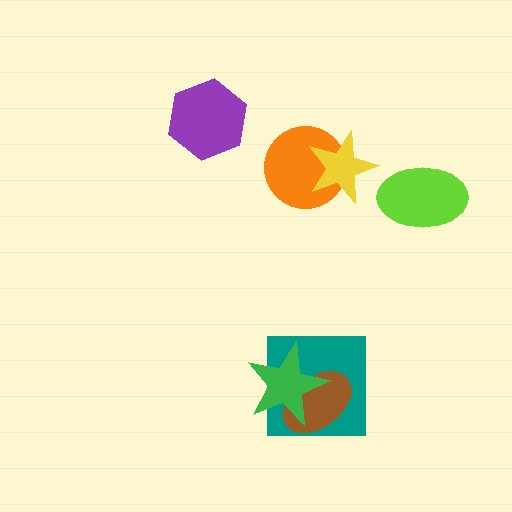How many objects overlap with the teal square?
2 objects overlap with the teal square.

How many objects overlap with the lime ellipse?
0 objects overlap with the lime ellipse.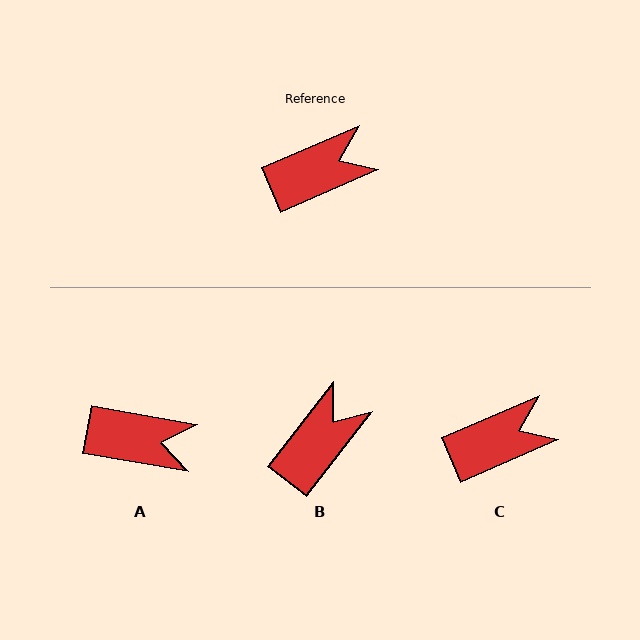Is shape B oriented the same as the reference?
No, it is off by about 29 degrees.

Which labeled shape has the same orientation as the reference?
C.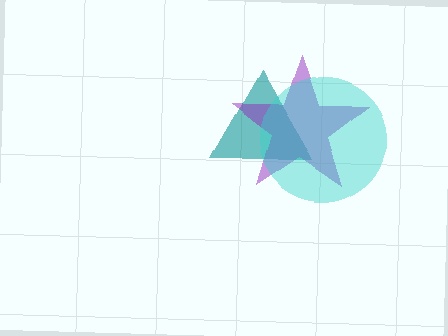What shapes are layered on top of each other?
The layered shapes are: a teal triangle, a purple star, a cyan circle.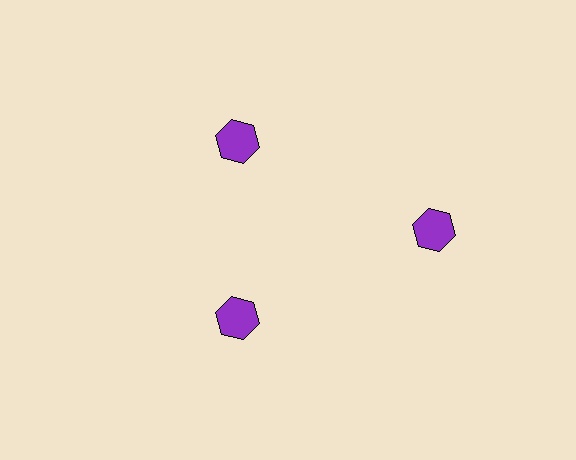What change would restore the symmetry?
The symmetry would be restored by moving it inward, back onto the ring so that all 3 hexagons sit at equal angles and equal distance from the center.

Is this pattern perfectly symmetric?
No. The 3 purple hexagons are arranged in a ring, but one element near the 3 o'clock position is pushed outward from the center, breaking the 3-fold rotational symmetry.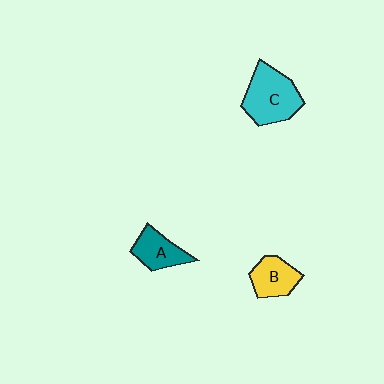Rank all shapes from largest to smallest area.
From largest to smallest: C (cyan), A (teal), B (yellow).